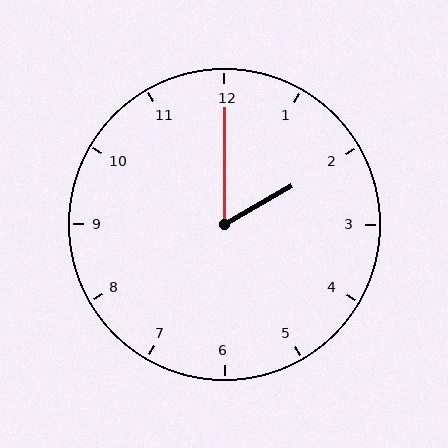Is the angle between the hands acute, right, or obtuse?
It is acute.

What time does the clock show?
2:00.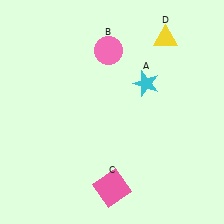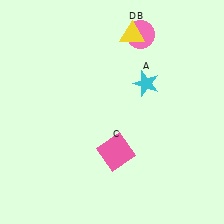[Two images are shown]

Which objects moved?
The objects that moved are: the pink circle (B), the pink square (C), the yellow triangle (D).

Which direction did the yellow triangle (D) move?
The yellow triangle (D) moved left.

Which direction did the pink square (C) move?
The pink square (C) moved up.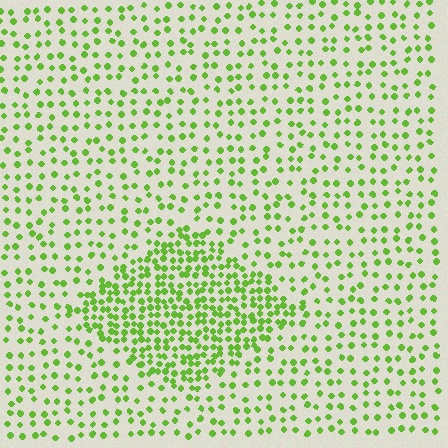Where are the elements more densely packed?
The elements are more densely packed inside the diamond boundary.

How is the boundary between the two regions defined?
The boundary is defined by a change in element density (approximately 2.2x ratio). All elements are the same color, size, and shape.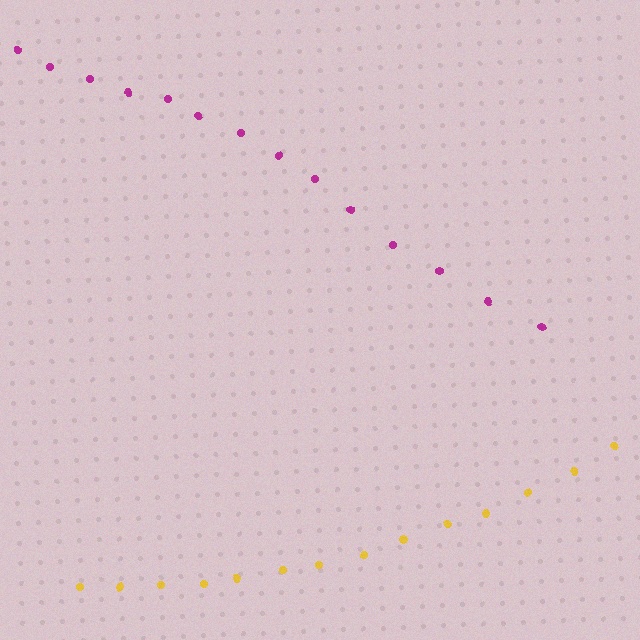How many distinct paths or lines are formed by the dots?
There are 2 distinct paths.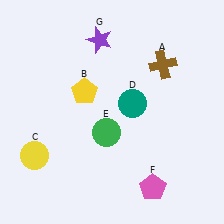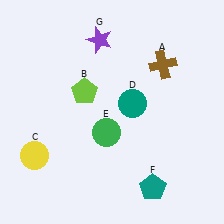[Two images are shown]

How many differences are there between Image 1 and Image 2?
There are 2 differences between the two images.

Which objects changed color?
B changed from yellow to lime. F changed from pink to teal.